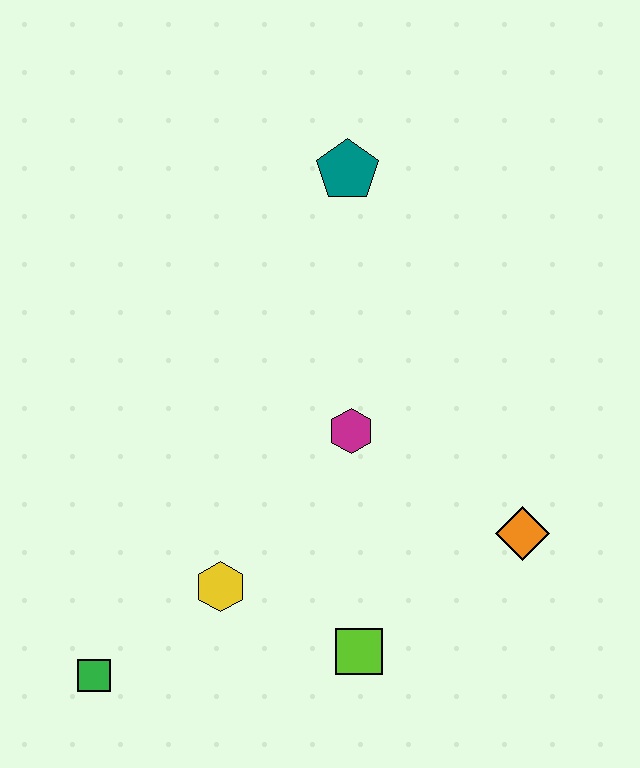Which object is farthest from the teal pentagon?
The green square is farthest from the teal pentagon.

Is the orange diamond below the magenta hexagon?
Yes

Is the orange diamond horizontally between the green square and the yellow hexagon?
No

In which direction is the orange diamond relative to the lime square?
The orange diamond is to the right of the lime square.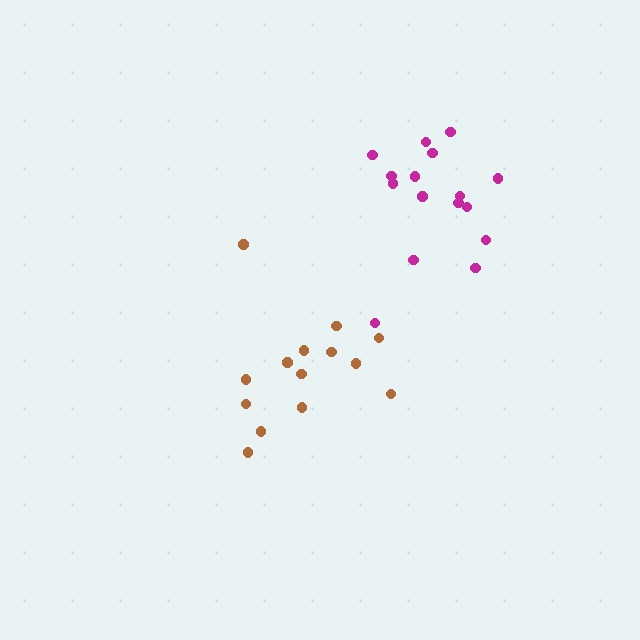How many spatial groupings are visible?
There are 2 spatial groupings.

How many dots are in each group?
Group 1: 14 dots, Group 2: 16 dots (30 total).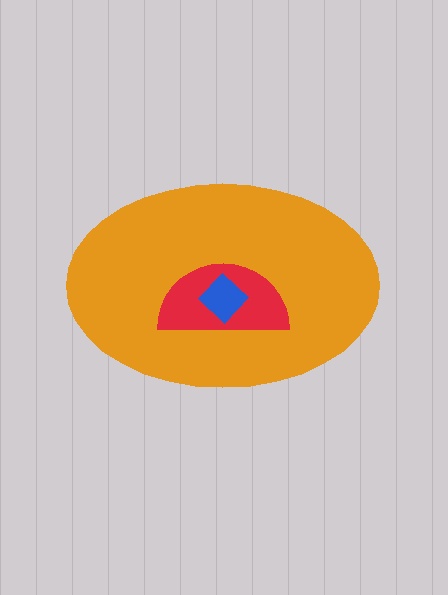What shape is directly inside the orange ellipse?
The red semicircle.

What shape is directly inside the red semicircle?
The blue diamond.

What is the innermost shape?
The blue diamond.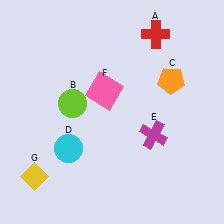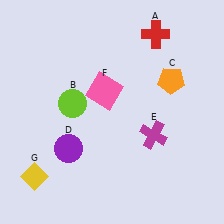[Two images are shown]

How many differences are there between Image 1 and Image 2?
There is 1 difference between the two images.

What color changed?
The circle (D) changed from cyan in Image 1 to purple in Image 2.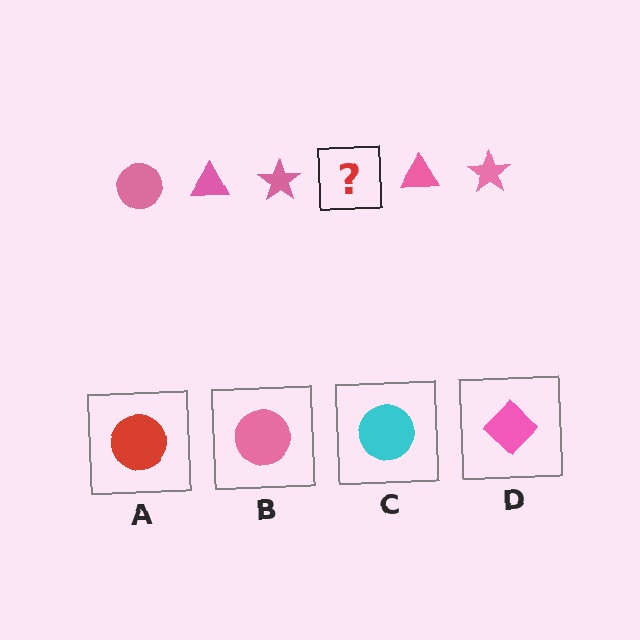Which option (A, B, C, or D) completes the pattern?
B.